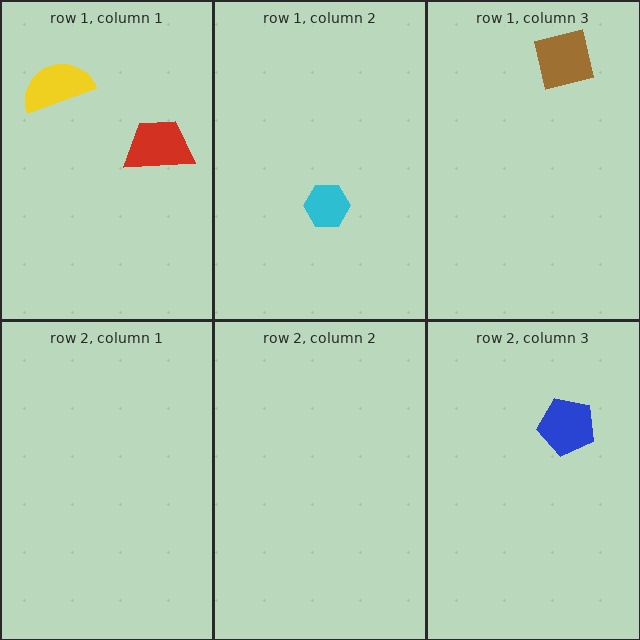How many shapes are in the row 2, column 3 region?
1.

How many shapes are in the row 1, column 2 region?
1.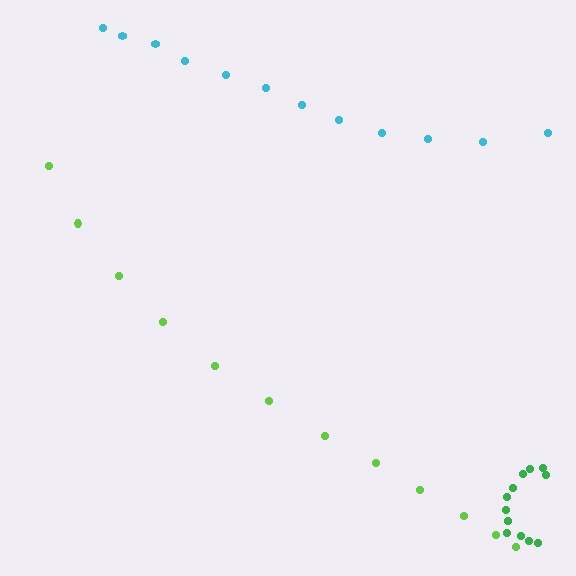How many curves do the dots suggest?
There are 3 distinct paths.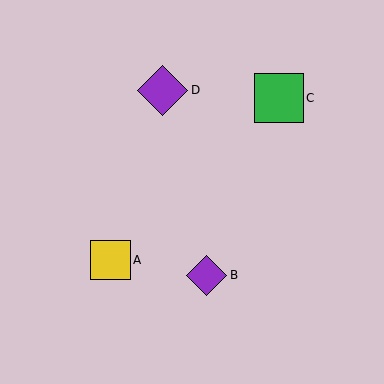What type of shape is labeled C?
Shape C is a green square.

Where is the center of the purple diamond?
The center of the purple diamond is at (207, 275).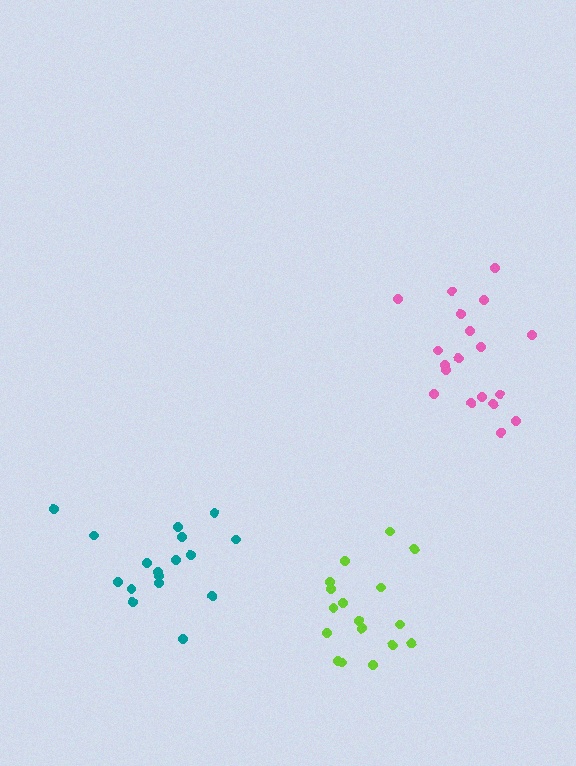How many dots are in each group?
Group 1: 19 dots, Group 2: 17 dots, Group 3: 17 dots (53 total).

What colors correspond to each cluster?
The clusters are colored: pink, lime, teal.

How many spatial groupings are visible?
There are 3 spatial groupings.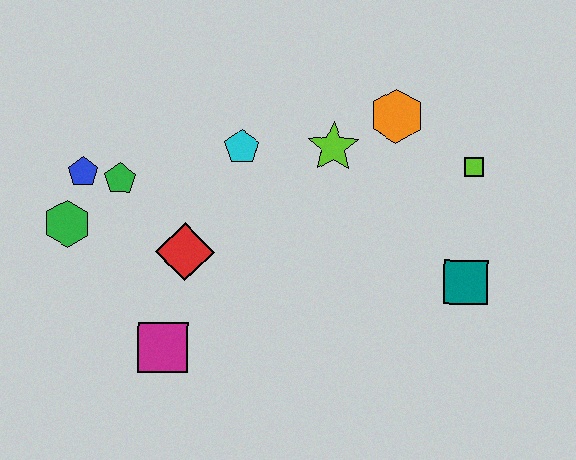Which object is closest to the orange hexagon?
The lime star is closest to the orange hexagon.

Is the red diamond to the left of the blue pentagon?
No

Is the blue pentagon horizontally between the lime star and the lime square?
No